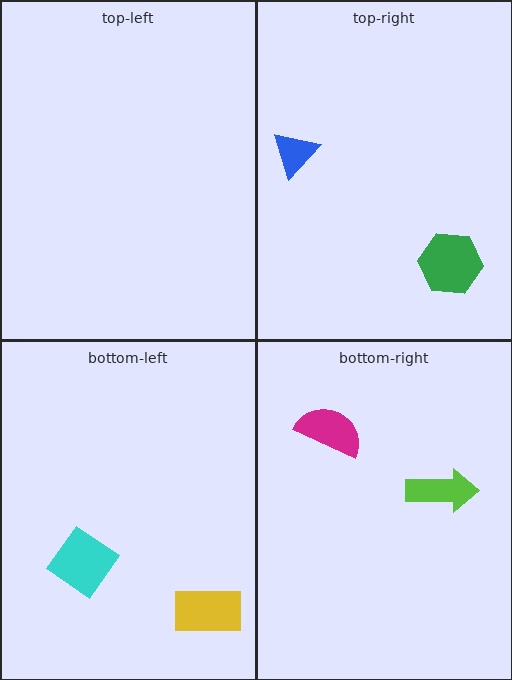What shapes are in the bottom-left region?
The yellow rectangle, the cyan diamond.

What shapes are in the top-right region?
The green hexagon, the blue triangle.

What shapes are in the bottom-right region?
The magenta semicircle, the lime arrow.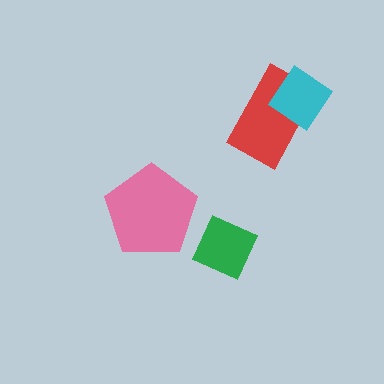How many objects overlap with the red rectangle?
1 object overlaps with the red rectangle.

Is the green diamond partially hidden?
No, no other shape covers it.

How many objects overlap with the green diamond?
0 objects overlap with the green diamond.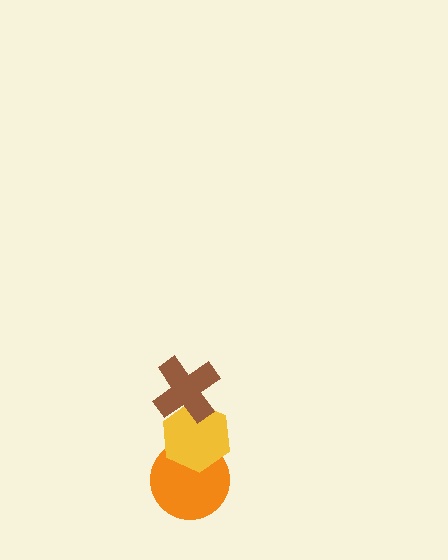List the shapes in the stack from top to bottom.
From top to bottom: the brown cross, the yellow hexagon, the orange circle.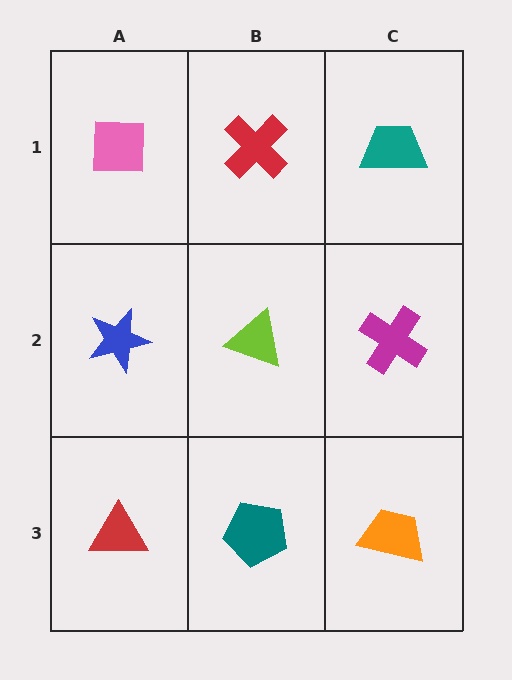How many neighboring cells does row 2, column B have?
4.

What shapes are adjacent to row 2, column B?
A red cross (row 1, column B), a teal pentagon (row 3, column B), a blue star (row 2, column A), a magenta cross (row 2, column C).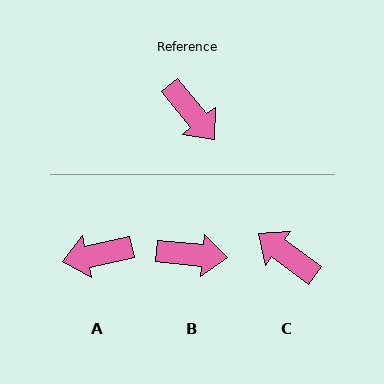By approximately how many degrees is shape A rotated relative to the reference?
Approximately 117 degrees clockwise.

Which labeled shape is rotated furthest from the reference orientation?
C, about 166 degrees away.